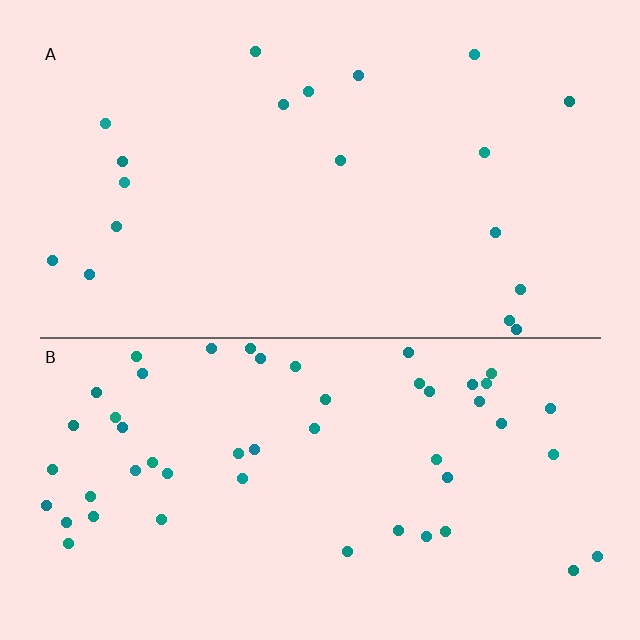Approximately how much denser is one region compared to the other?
Approximately 2.7× — region B over region A.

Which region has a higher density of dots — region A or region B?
B (the bottom).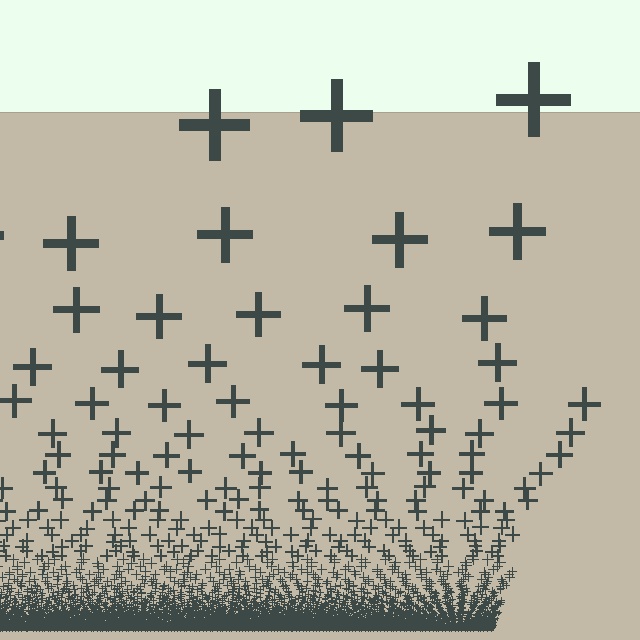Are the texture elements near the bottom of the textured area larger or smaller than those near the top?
Smaller. The gradient is inverted — elements near the bottom are smaller and denser.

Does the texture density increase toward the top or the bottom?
Density increases toward the bottom.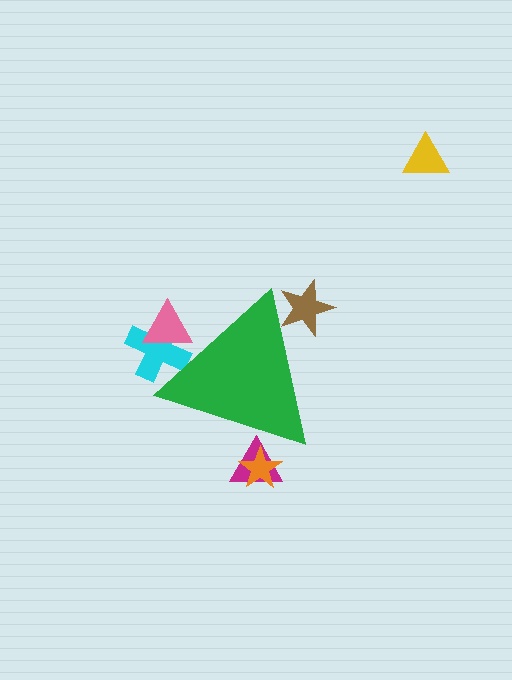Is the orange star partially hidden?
Yes, the orange star is partially hidden behind the green triangle.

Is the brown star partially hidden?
Yes, the brown star is partially hidden behind the green triangle.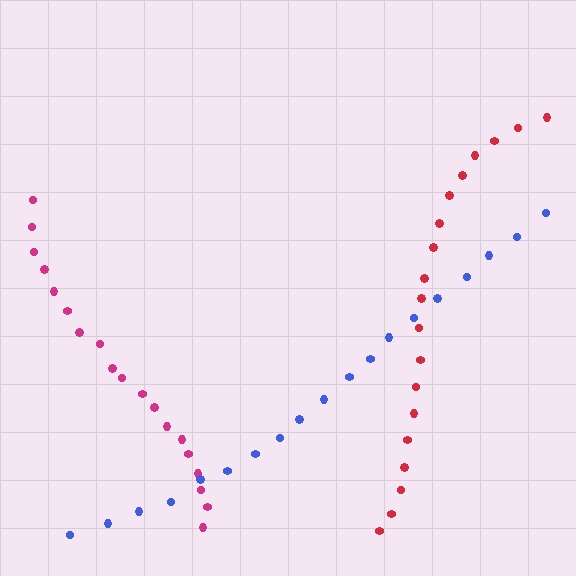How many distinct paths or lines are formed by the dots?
There are 3 distinct paths.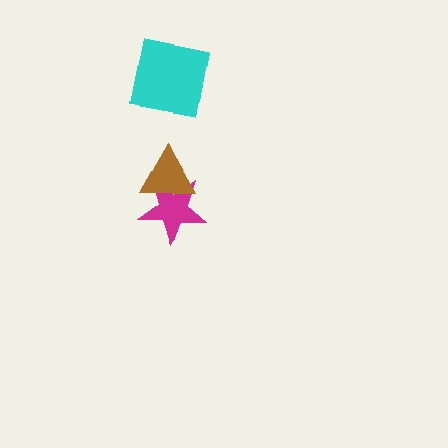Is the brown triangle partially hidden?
No, no other shape covers it.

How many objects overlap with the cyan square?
0 objects overlap with the cyan square.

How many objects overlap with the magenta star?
1 object overlaps with the magenta star.